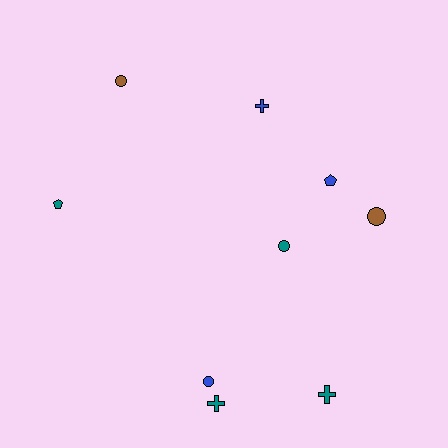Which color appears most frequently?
Teal, with 4 objects.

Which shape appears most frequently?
Circle, with 4 objects.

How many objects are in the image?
There are 9 objects.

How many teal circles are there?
There is 1 teal circle.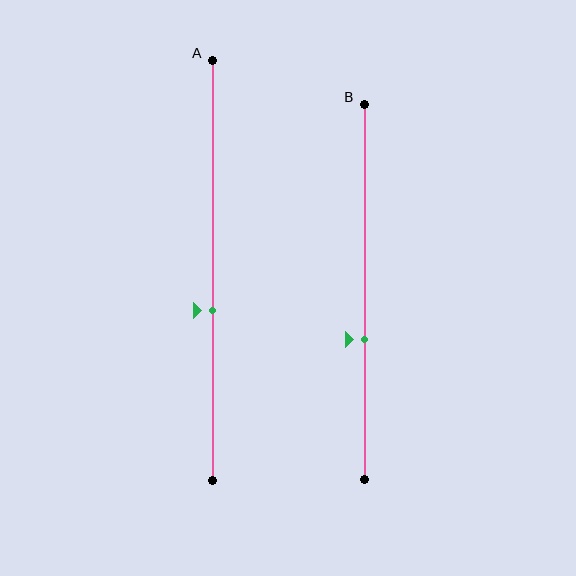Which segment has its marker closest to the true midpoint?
Segment A has its marker closest to the true midpoint.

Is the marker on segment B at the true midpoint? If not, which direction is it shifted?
No, the marker on segment B is shifted downward by about 13% of the segment length.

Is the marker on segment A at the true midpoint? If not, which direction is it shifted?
No, the marker on segment A is shifted downward by about 10% of the segment length.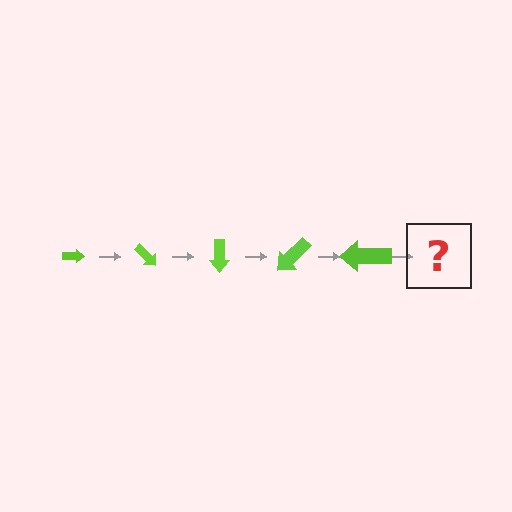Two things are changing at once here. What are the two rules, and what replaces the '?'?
The two rules are that the arrow grows larger each step and it rotates 45 degrees each step. The '?' should be an arrow, larger than the previous one and rotated 225 degrees from the start.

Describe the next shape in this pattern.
It should be an arrow, larger than the previous one and rotated 225 degrees from the start.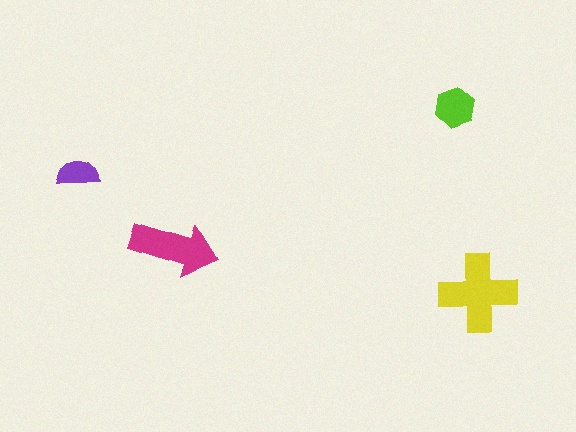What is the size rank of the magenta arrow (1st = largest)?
2nd.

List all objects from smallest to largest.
The purple semicircle, the lime hexagon, the magenta arrow, the yellow cross.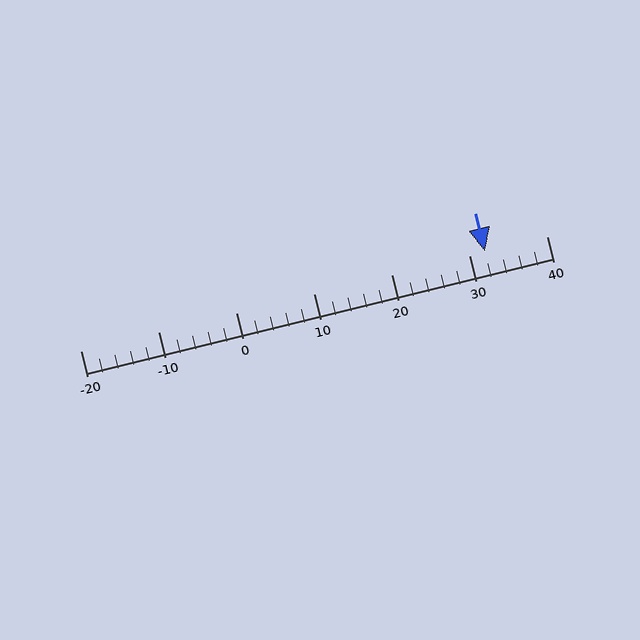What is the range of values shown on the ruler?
The ruler shows values from -20 to 40.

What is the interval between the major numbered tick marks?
The major tick marks are spaced 10 units apart.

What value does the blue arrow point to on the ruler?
The blue arrow points to approximately 32.